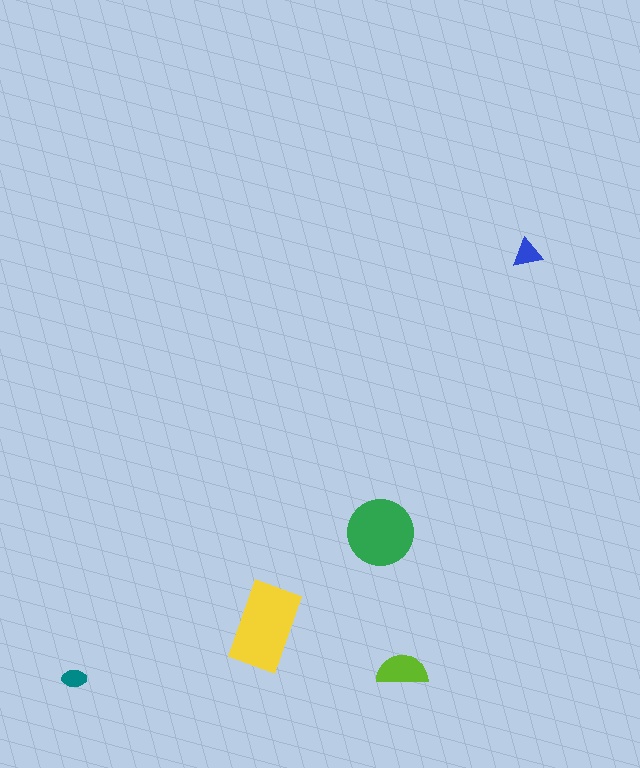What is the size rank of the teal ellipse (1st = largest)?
5th.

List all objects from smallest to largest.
The teal ellipse, the blue triangle, the lime semicircle, the green circle, the yellow rectangle.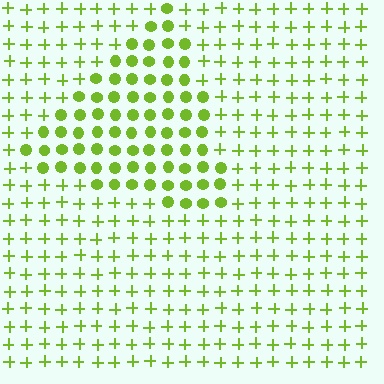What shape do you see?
I see a triangle.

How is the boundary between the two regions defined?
The boundary is defined by a change in element shape: circles inside vs. plus signs outside. All elements share the same color and spacing.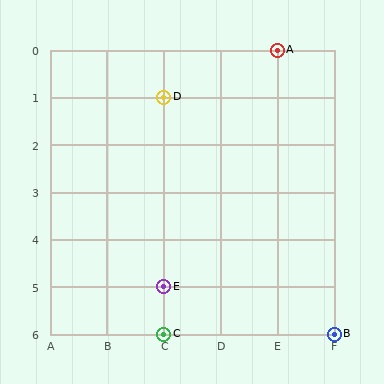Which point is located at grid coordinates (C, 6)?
Point C is at (C, 6).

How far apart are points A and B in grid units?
Points A and B are 1 column and 6 rows apart (about 6.1 grid units diagonally).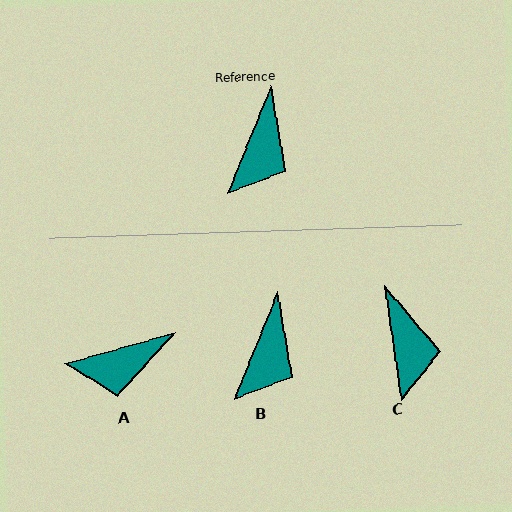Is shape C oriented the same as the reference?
No, it is off by about 31 degrees.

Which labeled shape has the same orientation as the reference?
B.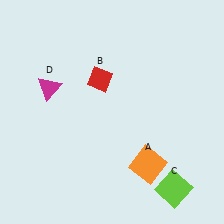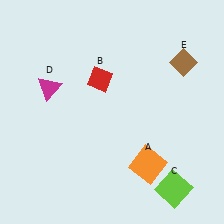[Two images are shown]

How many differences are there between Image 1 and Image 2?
There is 1 difference between the two images.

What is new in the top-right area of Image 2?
A brown diamond (E) was added in the top-right area of Image 2.